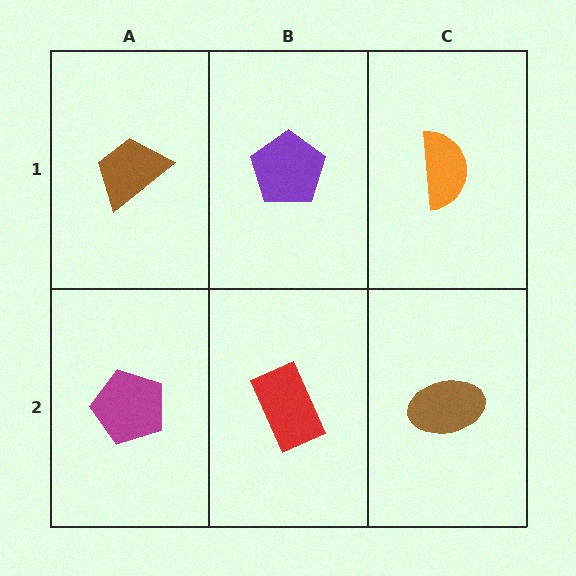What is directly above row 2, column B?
A purple pentagon.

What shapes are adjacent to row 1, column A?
A magenta pentagon (row 2, column A), a purple pentagon (row 1, column B).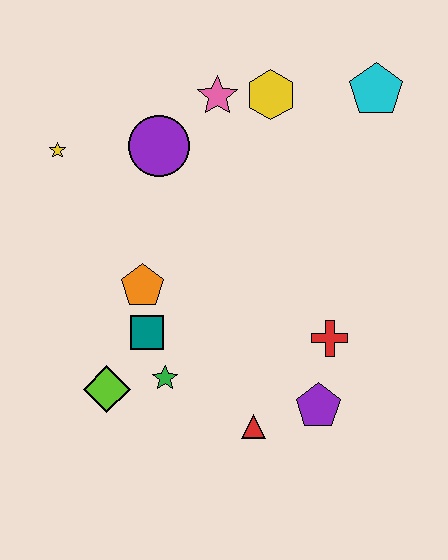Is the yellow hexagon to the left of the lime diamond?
No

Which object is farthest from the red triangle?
The cyan pentagon is farthest from the red triangle.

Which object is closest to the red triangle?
The purple pentagon is closest to the red triangle.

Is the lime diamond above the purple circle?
No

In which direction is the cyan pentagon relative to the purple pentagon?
The cyan pentagon is above the purple pentagon.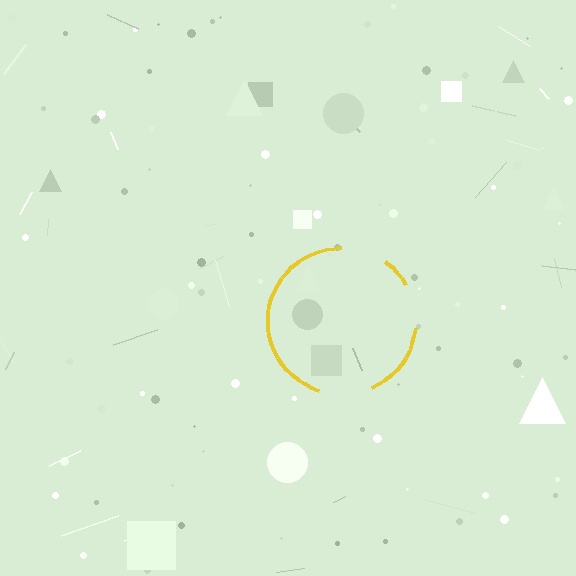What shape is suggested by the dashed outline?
The dashed outline suggests a circle.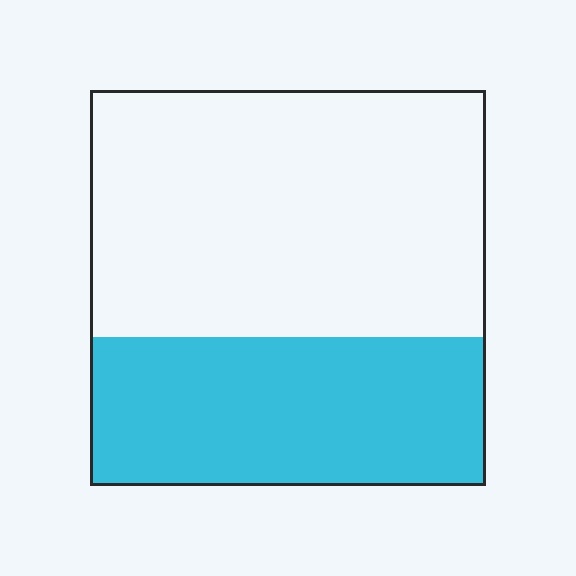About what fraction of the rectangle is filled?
About three eighths (3/8).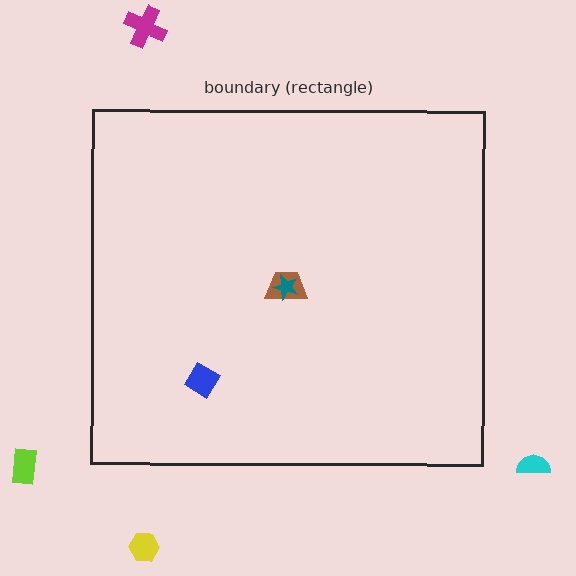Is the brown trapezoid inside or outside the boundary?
Inside.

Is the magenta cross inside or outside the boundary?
Outside.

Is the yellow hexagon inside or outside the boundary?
Outside.